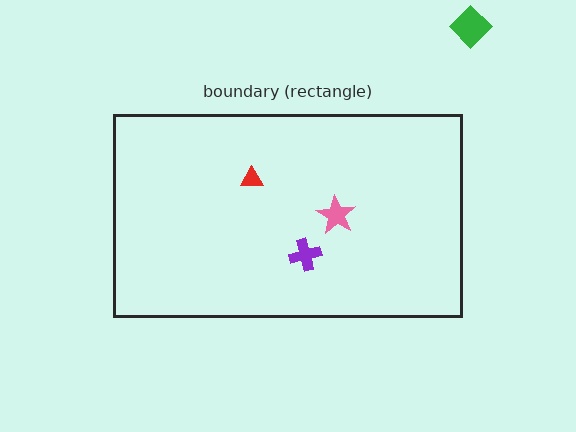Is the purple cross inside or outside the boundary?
Inside.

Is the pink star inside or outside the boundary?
Inside.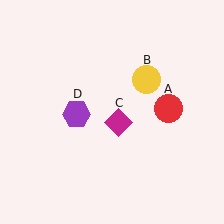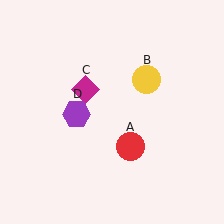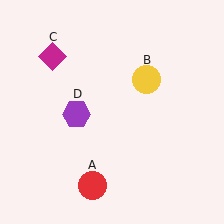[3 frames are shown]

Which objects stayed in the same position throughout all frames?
Yellow circle (object B) and purple hexagon (object D) remained stationary.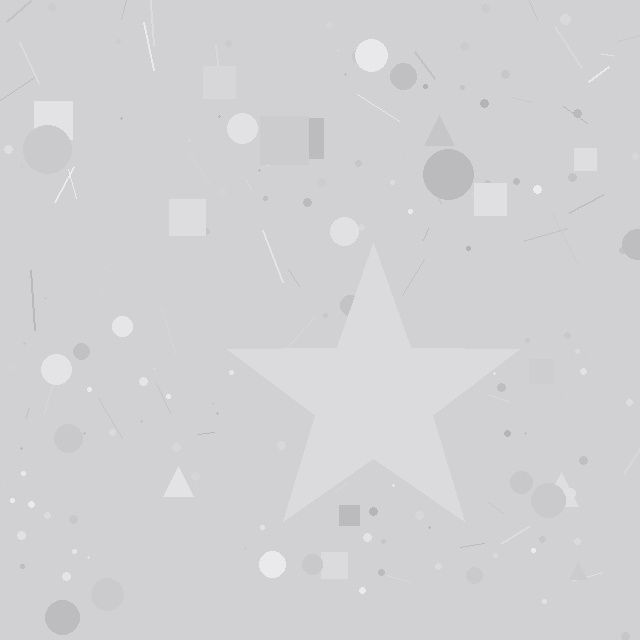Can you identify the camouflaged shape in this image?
The camouflaged shape is a star.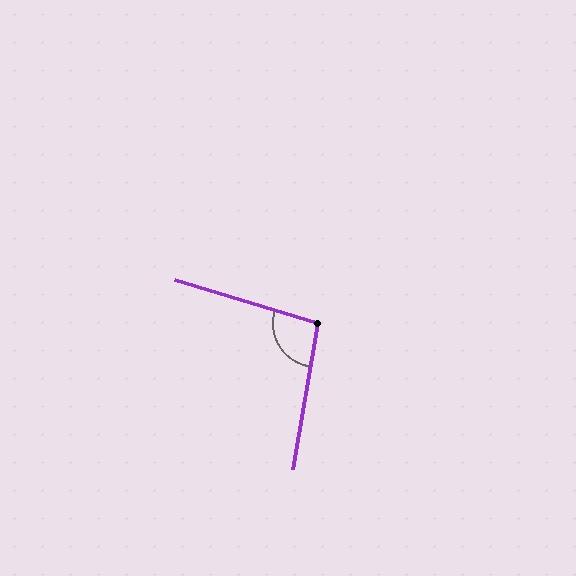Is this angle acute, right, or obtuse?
It is obtuse.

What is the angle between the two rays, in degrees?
Approximately 97 degrees.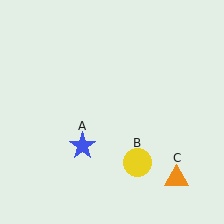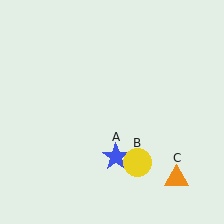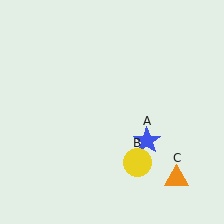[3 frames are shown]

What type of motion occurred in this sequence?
The blue star (object A) rotated counterclockwise around the center of the scene.